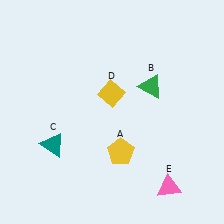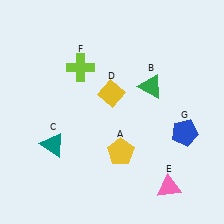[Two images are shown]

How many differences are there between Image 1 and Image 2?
There are 2 differences between the two images.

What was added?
A lime cross (F), a blue pentagon (G) were added in Image 2.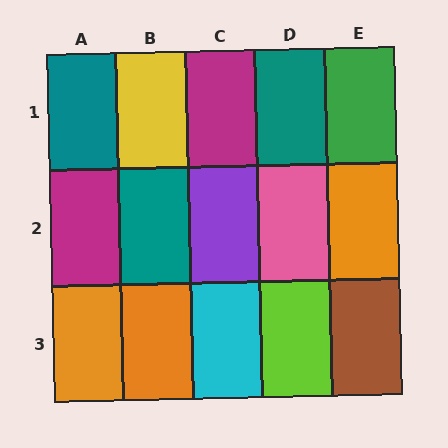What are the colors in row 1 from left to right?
Teal, yellow, magenta, teal, green.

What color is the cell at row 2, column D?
Pink.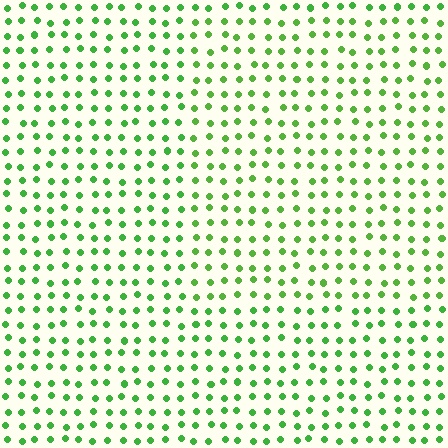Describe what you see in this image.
The image is filled with small green elements in a uniform arrangement. A rectangle-shaped region is visible where the elements are tinted to a slightly different hue, forming a subtle color boundary.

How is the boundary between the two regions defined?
The boundary is defined purely by a slight shift in hue (about 14 degrees). Spacing, size, and orientation are identical on both sides.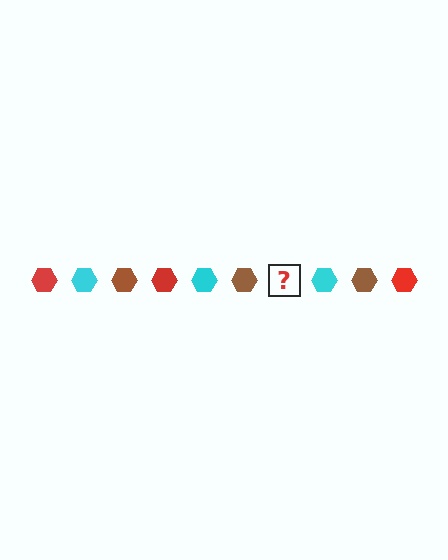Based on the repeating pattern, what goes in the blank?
The blank should be a red hexagon.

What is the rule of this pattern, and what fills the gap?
The rule is that the pattern cycles through red, cyan, brown hexagons. The gap should be filled with a red hexagon.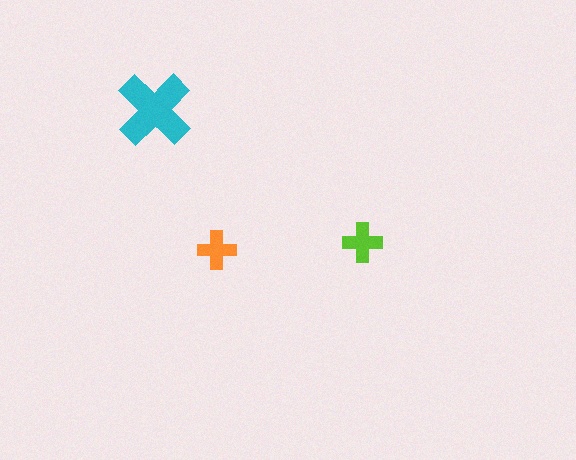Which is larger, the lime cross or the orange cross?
The lime one.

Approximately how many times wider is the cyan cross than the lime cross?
About 2 times wider.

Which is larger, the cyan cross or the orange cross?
The cyan one.